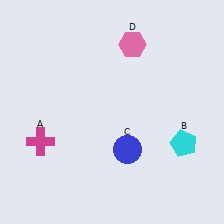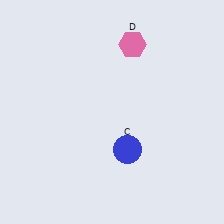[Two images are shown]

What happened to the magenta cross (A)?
The magenta cross (A) was removed in Image 2. It was in the bottom-left area of Image 1.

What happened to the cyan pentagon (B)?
The cyan pentagon (B) was removed in Image 2. It was in the bottom-right area of Image 1.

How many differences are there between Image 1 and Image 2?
There are 2 differences between the two images.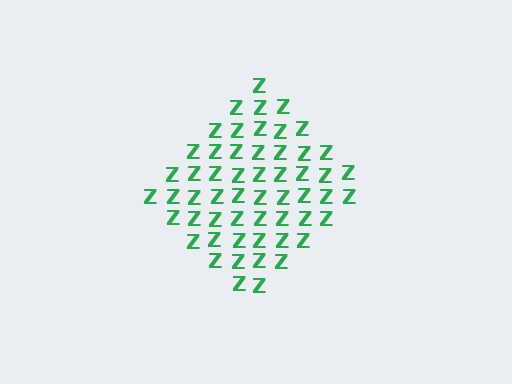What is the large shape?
The large shape is a diamond.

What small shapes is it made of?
It is made of small letter Z's.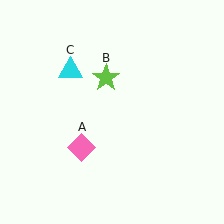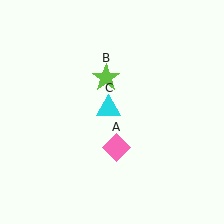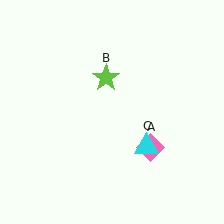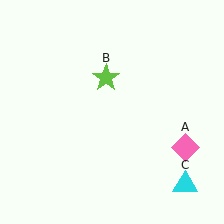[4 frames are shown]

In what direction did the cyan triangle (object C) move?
The cyan triangle (object C) moved down and to the right.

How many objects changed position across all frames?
2 objects changed position: pink diamond (object A), cyan triangle (object C).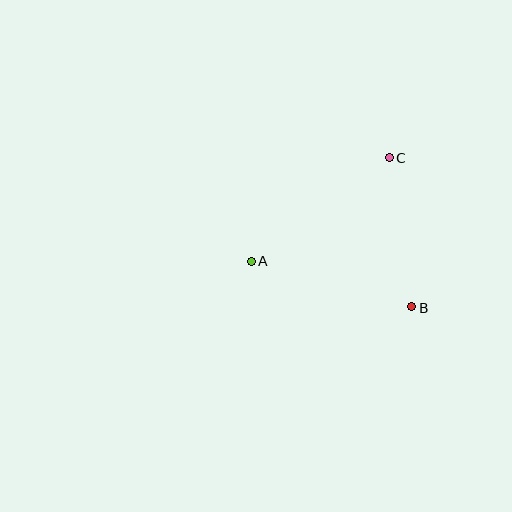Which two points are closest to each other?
Points B and C are closest to each other.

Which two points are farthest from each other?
Points A and C are farthest from each other.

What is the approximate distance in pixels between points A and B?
The distance between A and B is approximately 167 pixels.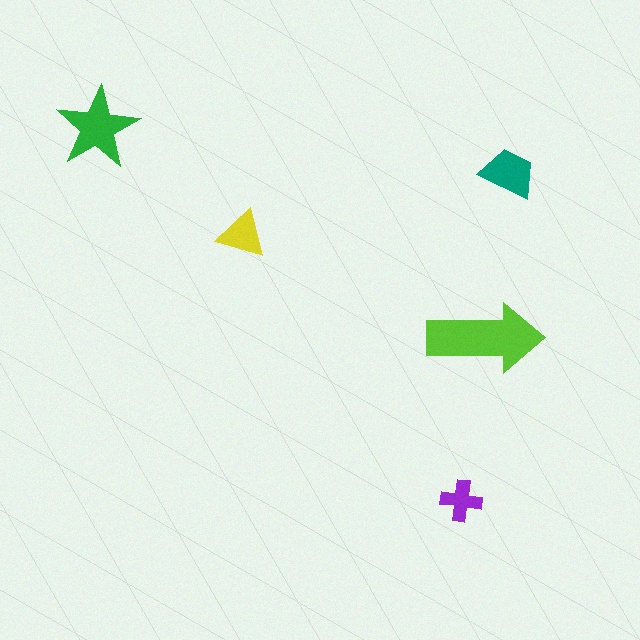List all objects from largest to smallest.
The lime arrow, the green star, the teal trapezoid, the yellow triangle, the purple cross.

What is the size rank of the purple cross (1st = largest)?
5th.